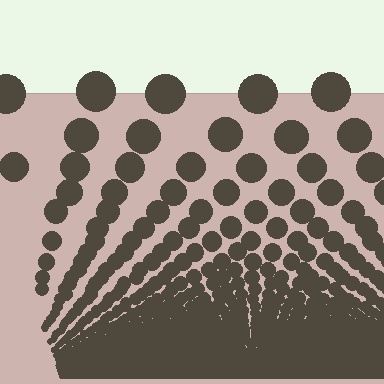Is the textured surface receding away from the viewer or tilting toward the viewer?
The surface appears to tilt toward the viewer. Texture elements get larger and sparser toward the top.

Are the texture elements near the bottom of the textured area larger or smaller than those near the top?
Smaller. The gradient is inverted — elements near the bottom are smaller and denser.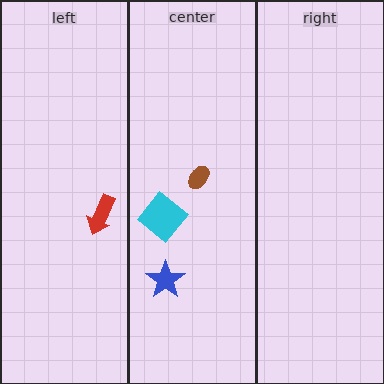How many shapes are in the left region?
1.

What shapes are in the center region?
The brown ellipse, the blue star, the cyan diamond.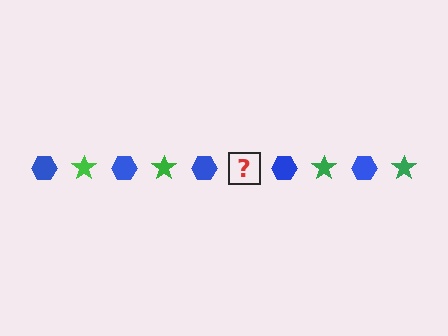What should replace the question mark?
The question mark should be replaced with a green star.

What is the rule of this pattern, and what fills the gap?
The rule is that the pattern alternates between blue hexagon and green star. The gap should be filled with a green star.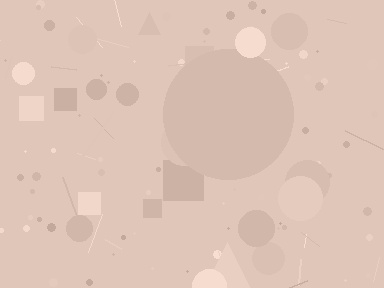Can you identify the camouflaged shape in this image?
The camouflaged shape is a circle.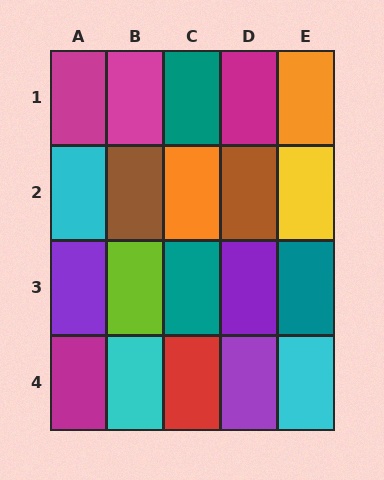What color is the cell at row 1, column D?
Magenta.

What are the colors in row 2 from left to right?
Cyan, brown, orange, brown, yellow.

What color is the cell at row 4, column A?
Magenta.